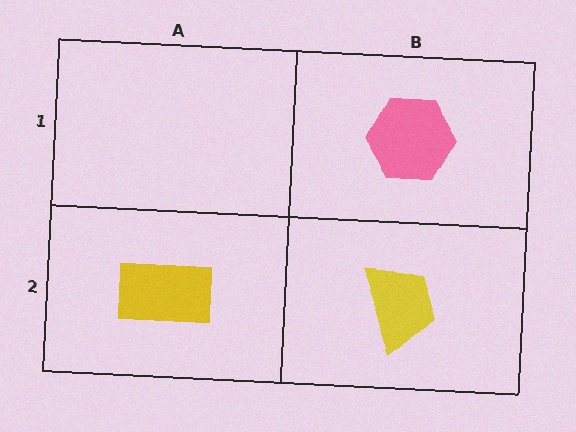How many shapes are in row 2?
2 shapes.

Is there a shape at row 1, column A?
No, that cell is empty.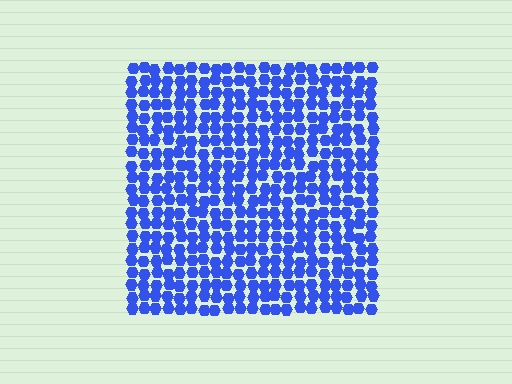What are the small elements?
The small elements are hexagons.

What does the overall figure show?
The overall figure shows a square.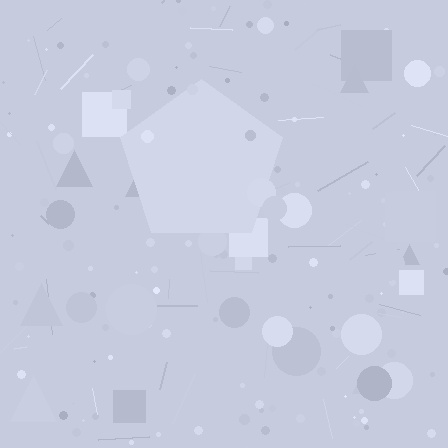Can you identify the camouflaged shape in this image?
The camouflaged shape is a pentagon.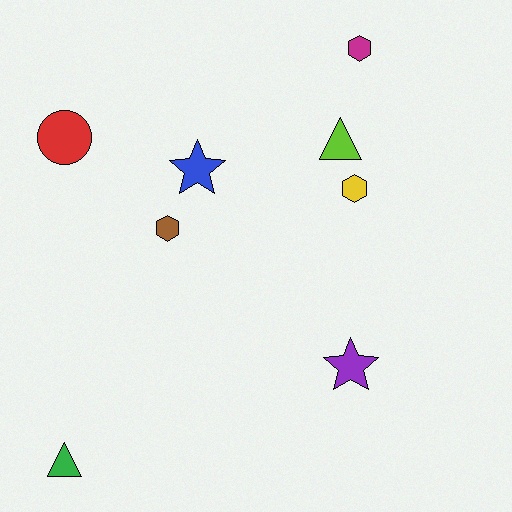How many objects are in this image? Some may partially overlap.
There are 8 objects.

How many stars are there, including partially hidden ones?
There are 2 stars.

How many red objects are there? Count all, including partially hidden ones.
There is 1 red object.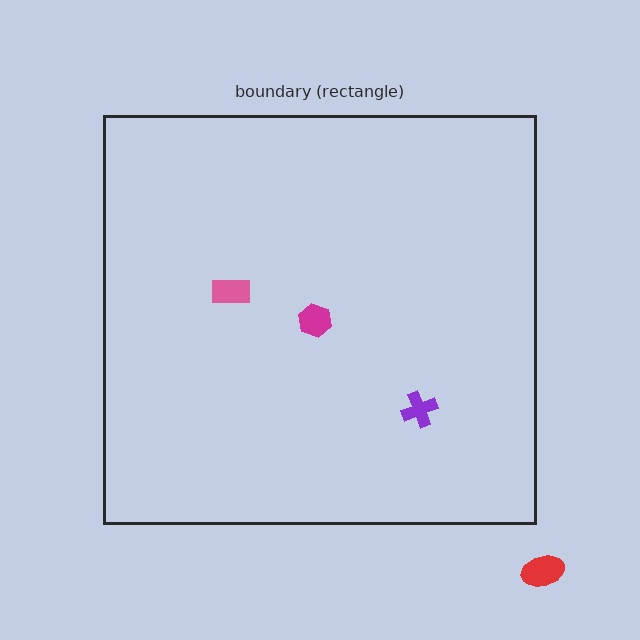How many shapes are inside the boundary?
3 inside, 1 outside.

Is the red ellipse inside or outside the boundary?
Outside.